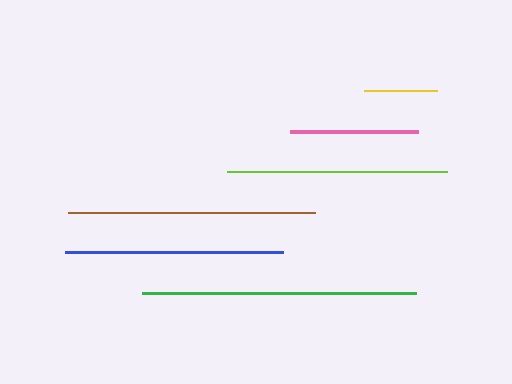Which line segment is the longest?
The green line is the longest at approximately 274 pixels.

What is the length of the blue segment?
The blue segment is approximately 218 pixels long.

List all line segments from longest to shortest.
From longest to shortest: green, brown, lime, blue, pink, yellow.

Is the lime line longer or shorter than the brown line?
The brown line is longer than the lime line.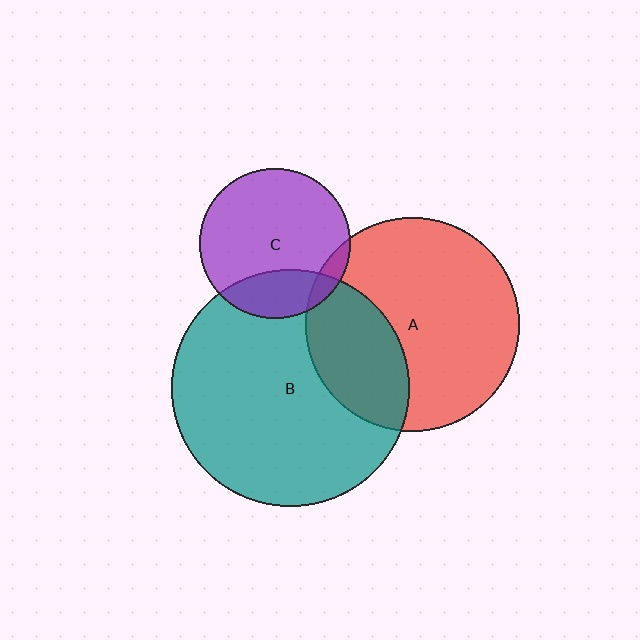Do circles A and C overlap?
Yes.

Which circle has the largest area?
Circle B (teal).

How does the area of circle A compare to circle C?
Approximately 2.0 times.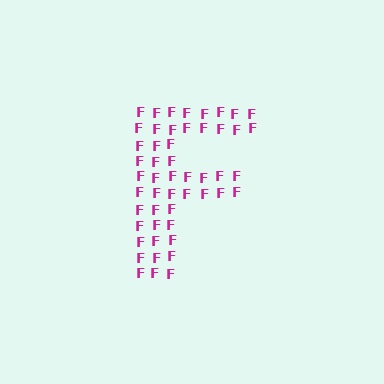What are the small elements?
The small elements are letter F's.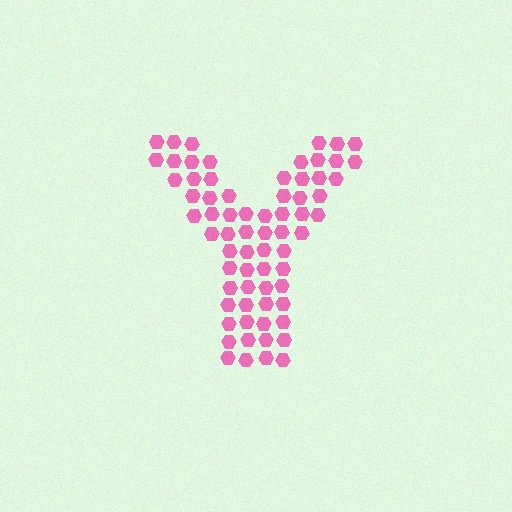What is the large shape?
The large shape is the letter Y.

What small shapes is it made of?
It is made of small hexagons.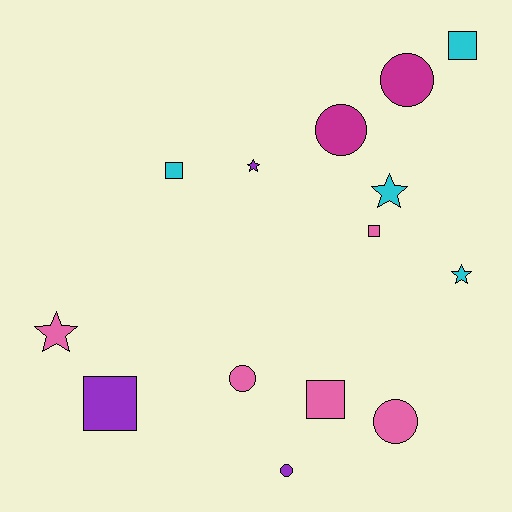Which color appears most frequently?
Pink, with 5 objects.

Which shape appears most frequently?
Square, with 5 objects.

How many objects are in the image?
There are 14 objects.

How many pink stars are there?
There is 1 pink star.